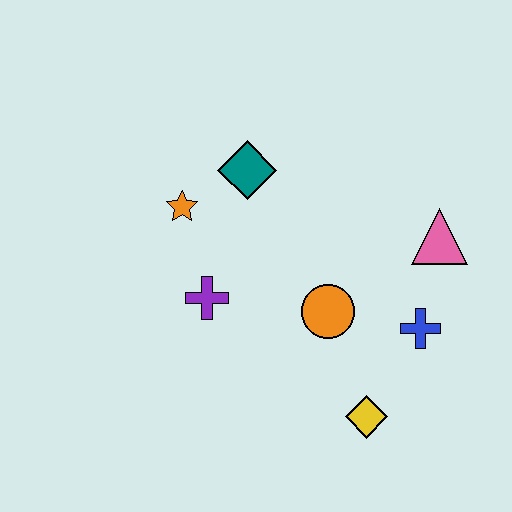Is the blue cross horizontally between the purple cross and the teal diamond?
No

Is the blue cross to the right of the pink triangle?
No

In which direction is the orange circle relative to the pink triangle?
The orange circle is to the left of the pink triangle.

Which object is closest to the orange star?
The teal diamond is closest to the orange star.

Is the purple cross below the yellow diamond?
No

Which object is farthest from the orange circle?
The orange star is farthest from the orange circle.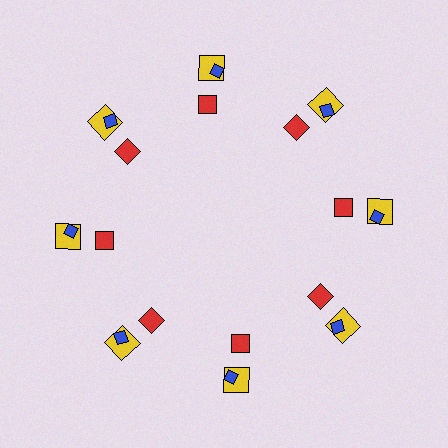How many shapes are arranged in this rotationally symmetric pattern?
There are 24 shapes, arranged in 8 groups of 3.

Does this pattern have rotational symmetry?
Yes, this pattern has 8-fold rotational symmetry. It looks the same after rotating 45 degrees around the center.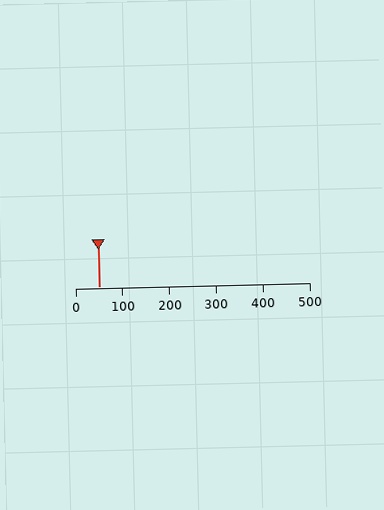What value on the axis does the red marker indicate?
The marker indicates approximately 50.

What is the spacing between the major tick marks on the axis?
The major ticks are spaced 100 apart.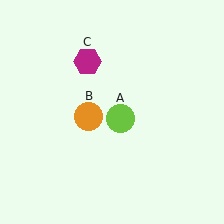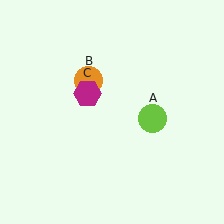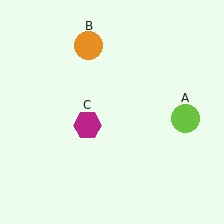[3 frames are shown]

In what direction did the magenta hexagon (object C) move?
The magenta hexagon (object C) moved down.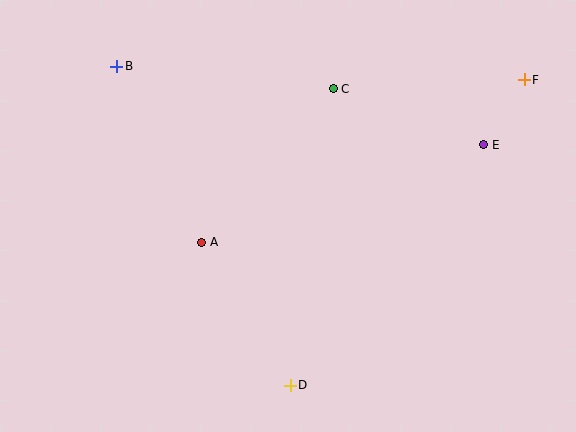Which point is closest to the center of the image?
Point A at (202, 242) is closest to the center.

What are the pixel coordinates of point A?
Point A is at (202, 242).